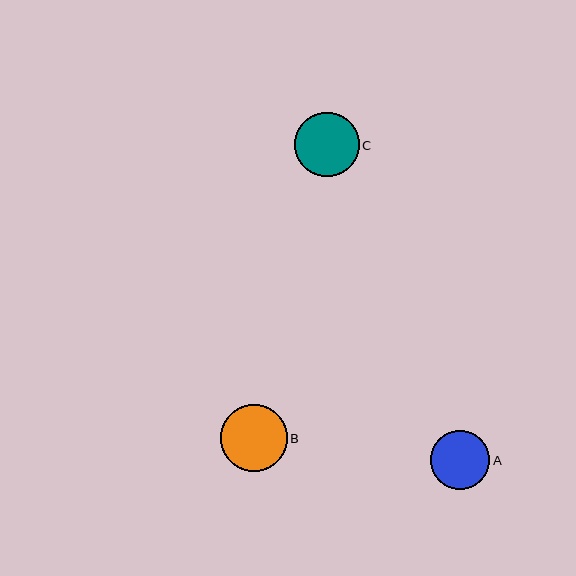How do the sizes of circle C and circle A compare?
Circle C and circle A are approximately the same size.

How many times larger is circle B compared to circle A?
Circle B is approximately 1.1 times the size of circle A.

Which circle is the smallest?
Circle A is the smallest with a size of approximately 60 pixels.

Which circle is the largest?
Circle B is the largest with a size of approximately 67 pixels.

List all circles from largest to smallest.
From largest to smallest: B, C, A.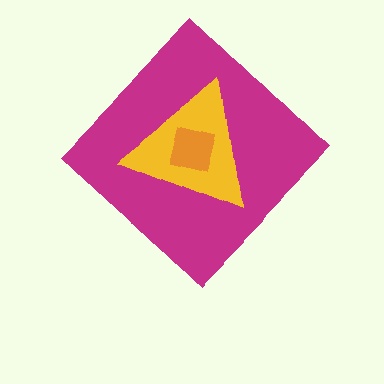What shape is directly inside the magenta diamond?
The yellow triangle.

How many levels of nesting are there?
3.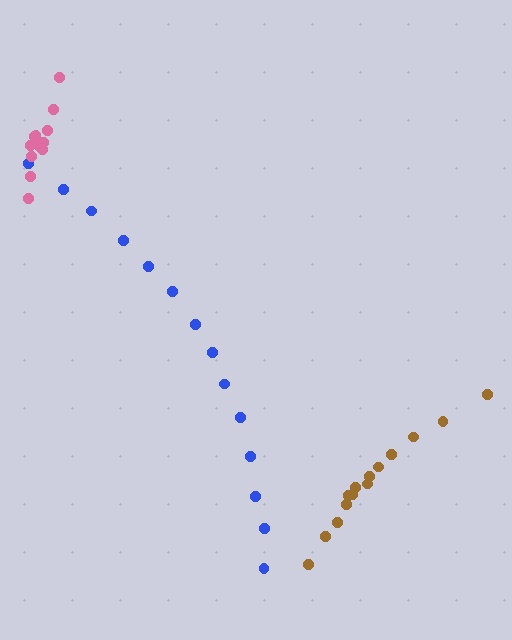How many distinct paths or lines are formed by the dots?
There are 3 distinct paths.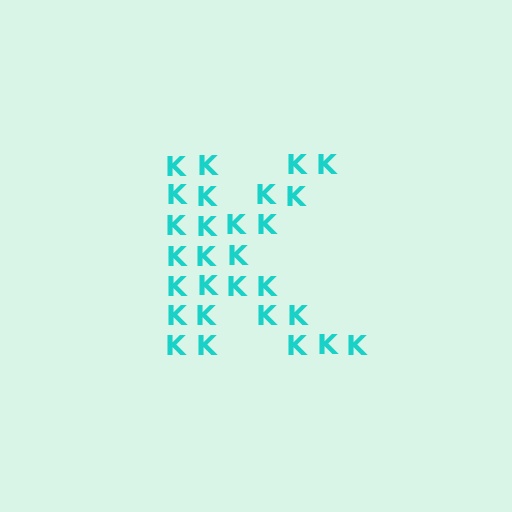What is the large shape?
The large shape is the letter K.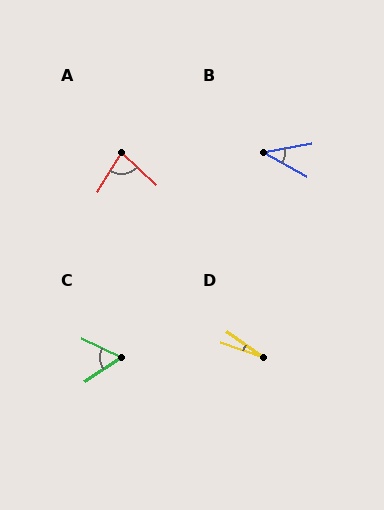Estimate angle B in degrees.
Approximately 39 degrees.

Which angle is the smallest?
D, at approximately 16 degrees.